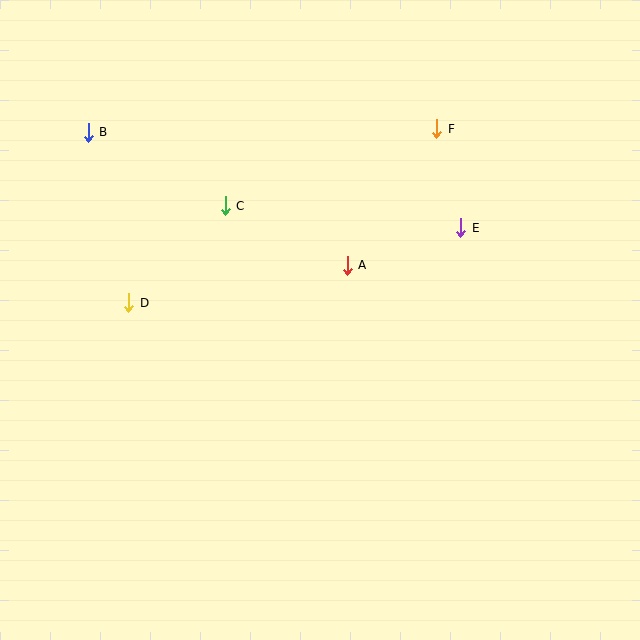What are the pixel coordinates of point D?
Point D is at (129, 303).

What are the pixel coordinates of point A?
Point A is at (347, 265).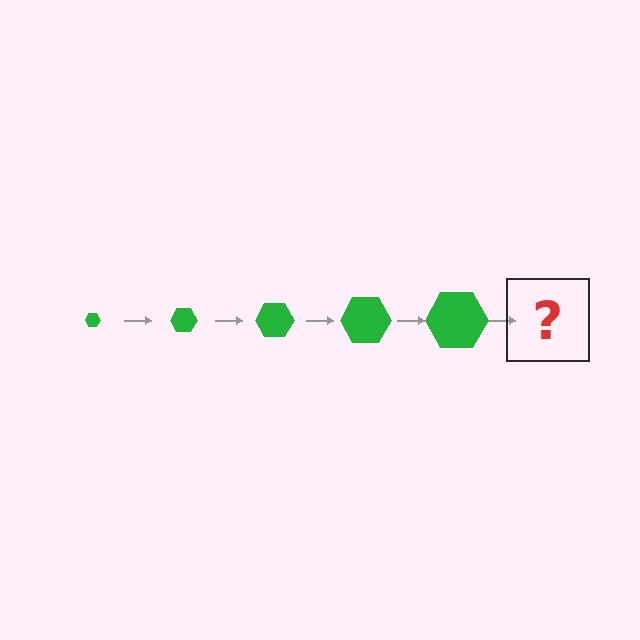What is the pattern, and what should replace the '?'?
The pattern is that the hexagon gets progressively larger each step. The '?' should be a green hexagon, larger than the previous one.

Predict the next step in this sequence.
The next step is a green hexagon, larger than the previous one.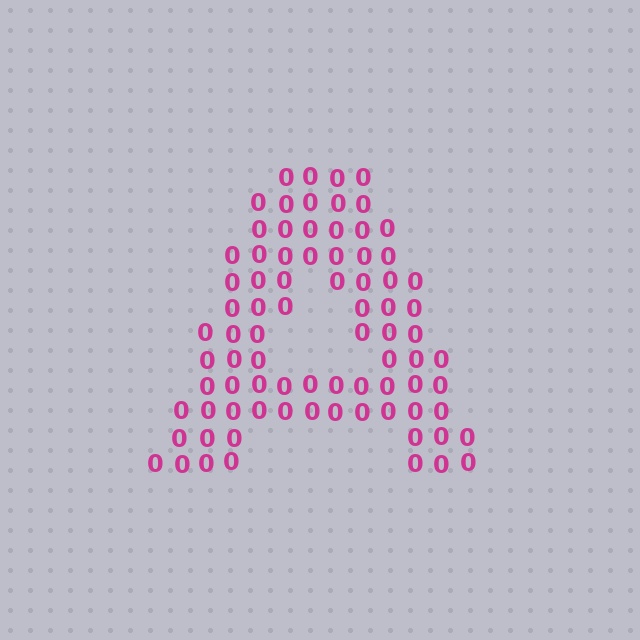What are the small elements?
The small elements are digit 0's.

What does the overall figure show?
The overall figure shows the letter A.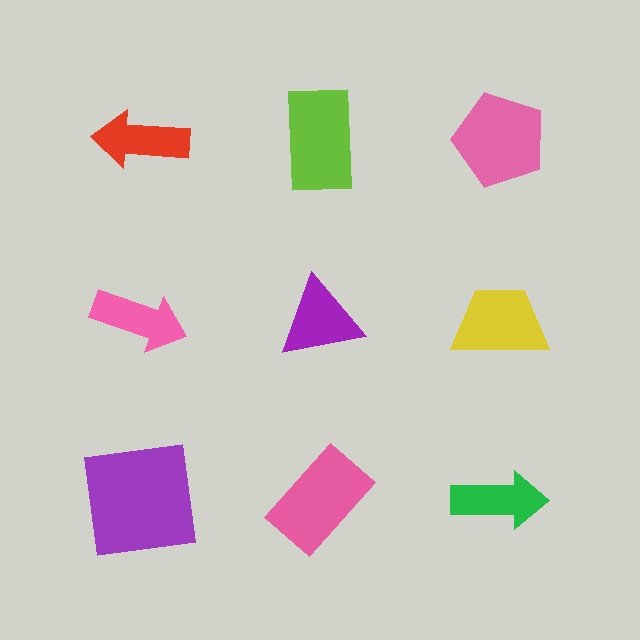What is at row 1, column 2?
A lime rectangle.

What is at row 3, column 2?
A pink rectangle.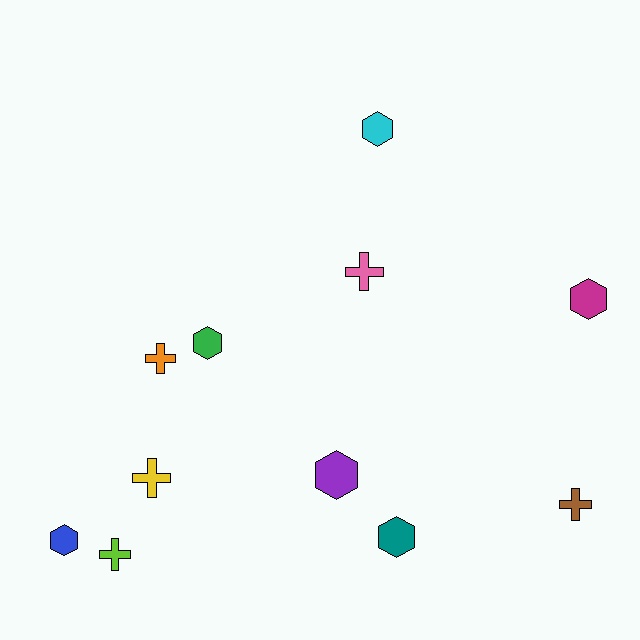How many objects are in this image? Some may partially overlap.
There are 11 objects.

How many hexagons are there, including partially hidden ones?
There are 6 hexagons.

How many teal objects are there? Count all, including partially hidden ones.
There is 1 teal object.